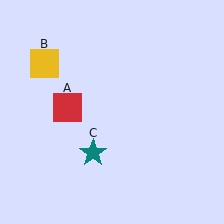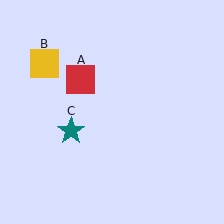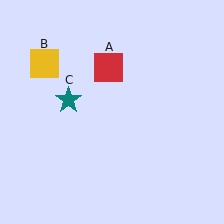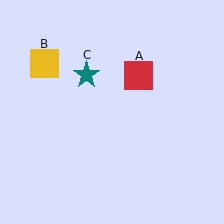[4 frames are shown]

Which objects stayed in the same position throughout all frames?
Yellow square (object B) remained stationary.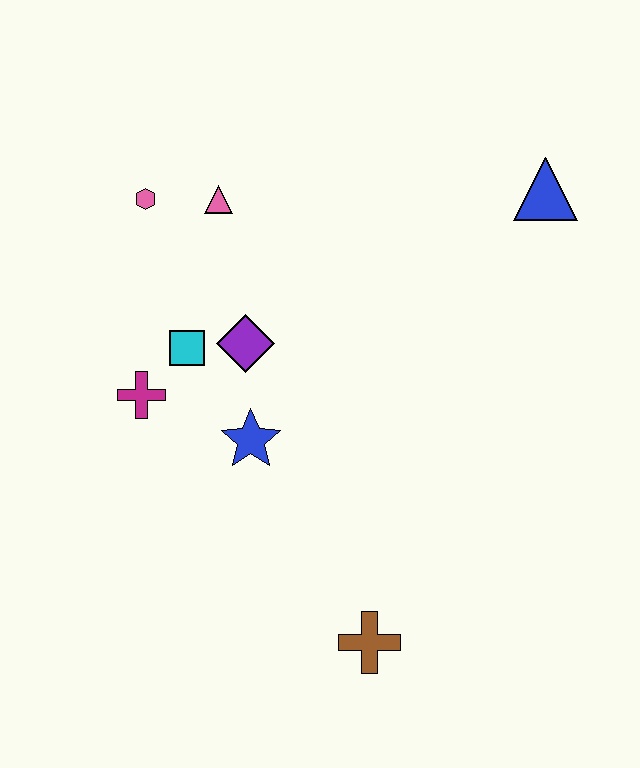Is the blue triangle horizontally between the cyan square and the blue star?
No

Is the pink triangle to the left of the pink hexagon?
No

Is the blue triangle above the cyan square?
Yes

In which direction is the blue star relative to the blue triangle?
The blue star is to the left of the blue triangle.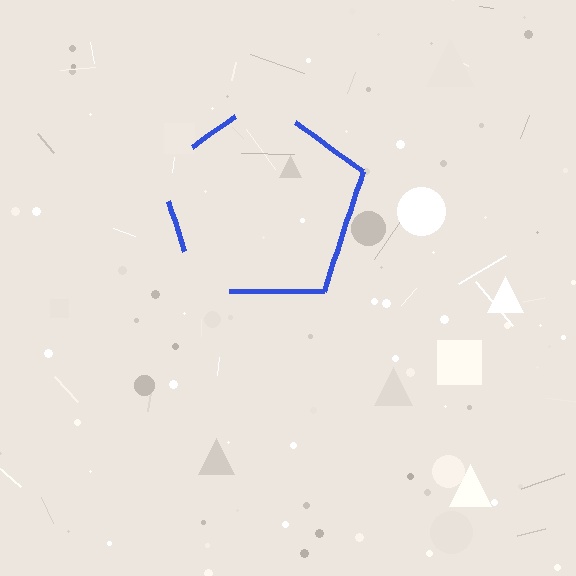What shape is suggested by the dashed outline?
The dashed outline suggests a pentagon.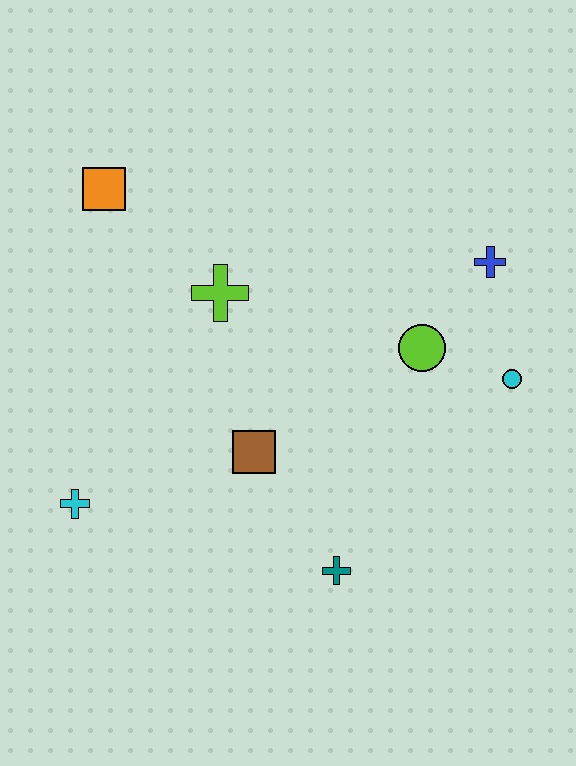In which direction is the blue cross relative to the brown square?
The blue cross is to the right of the brown square.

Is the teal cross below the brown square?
Yes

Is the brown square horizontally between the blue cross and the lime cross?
Yes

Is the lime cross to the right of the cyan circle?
No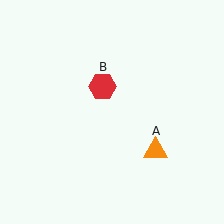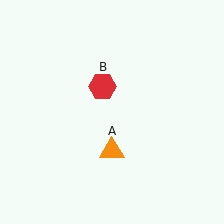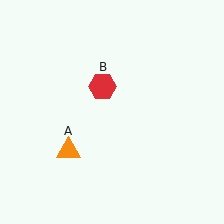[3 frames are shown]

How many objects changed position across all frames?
1 object changed position: orange triangle (object A).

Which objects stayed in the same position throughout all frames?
Red hexagon (object B) remained stationary.